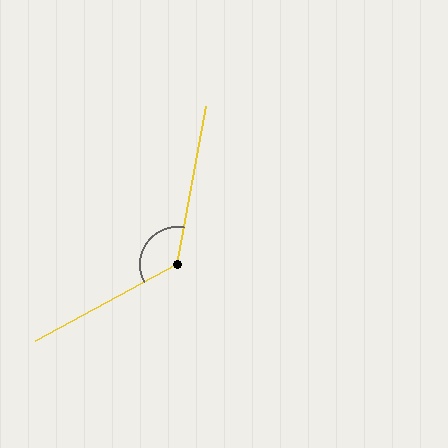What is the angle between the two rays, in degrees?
Approximately 129 degrees.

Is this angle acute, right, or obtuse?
It is obtuse.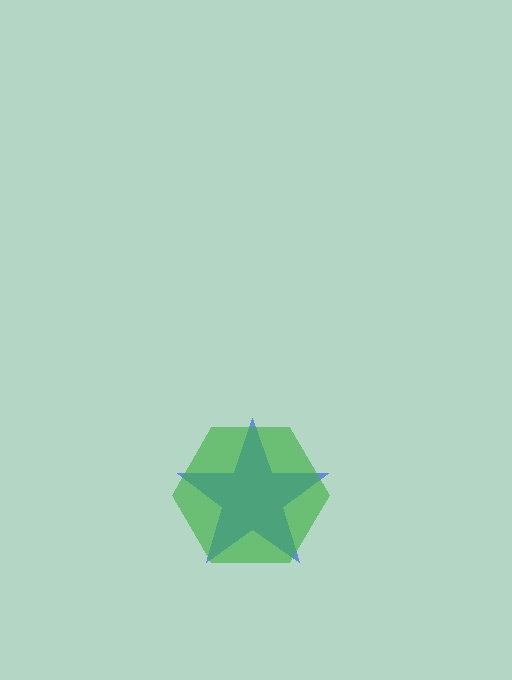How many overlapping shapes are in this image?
There are 2 overlapping shapes in the image.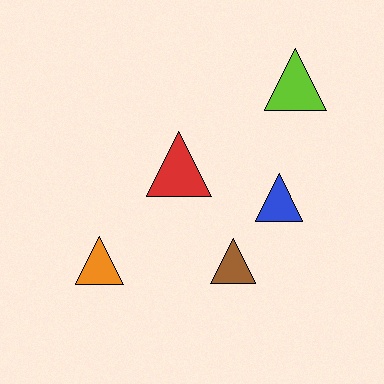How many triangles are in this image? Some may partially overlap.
There are 5 triangles.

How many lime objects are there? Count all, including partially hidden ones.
There is 1 lime object.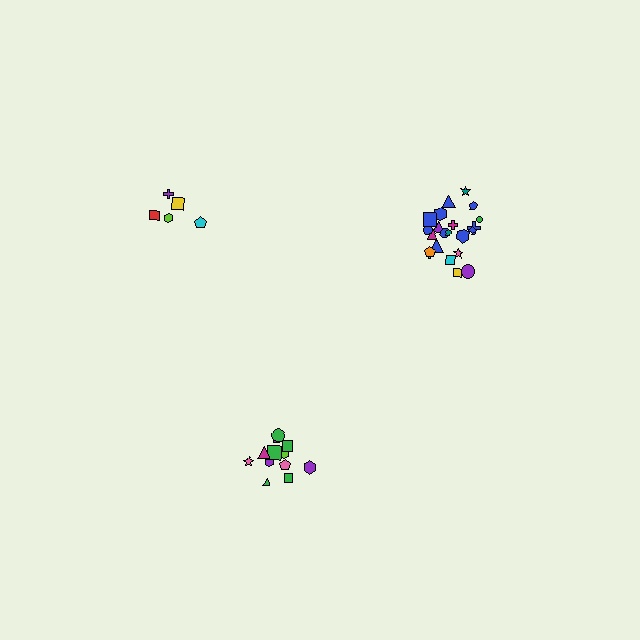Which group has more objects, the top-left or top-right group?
The top-right group.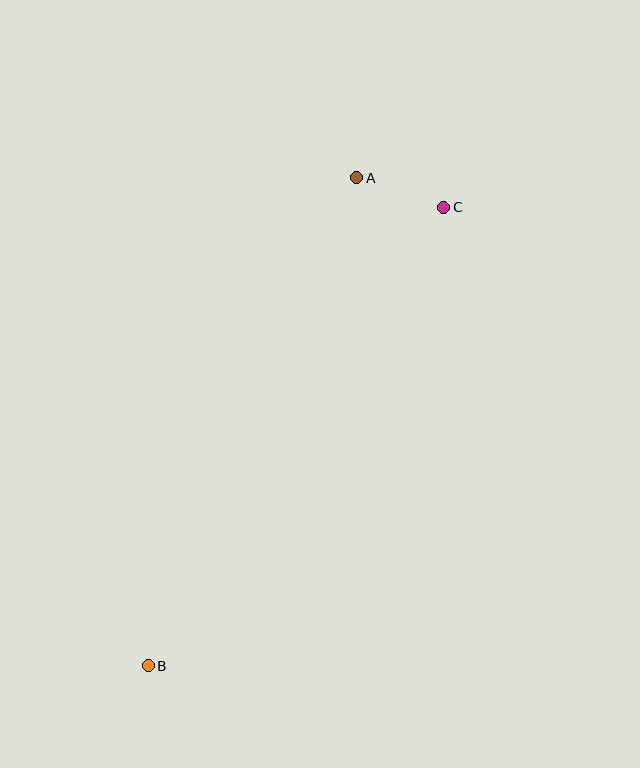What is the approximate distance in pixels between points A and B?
The distance between A and B is approximately 531 pixels.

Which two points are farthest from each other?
Points B and C are farthest from each other.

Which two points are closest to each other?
Points A and C are closest to each other.